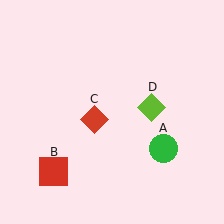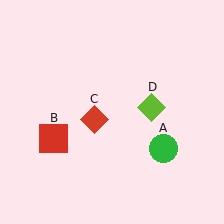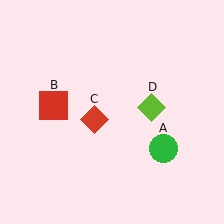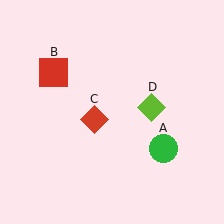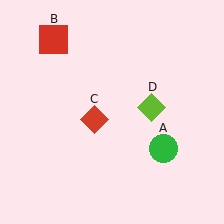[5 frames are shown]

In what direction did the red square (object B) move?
The red square (object B) moved up.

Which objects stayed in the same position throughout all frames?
Green circle (object A) and red diamond (object C) and lime diamond (object D) remained stationary.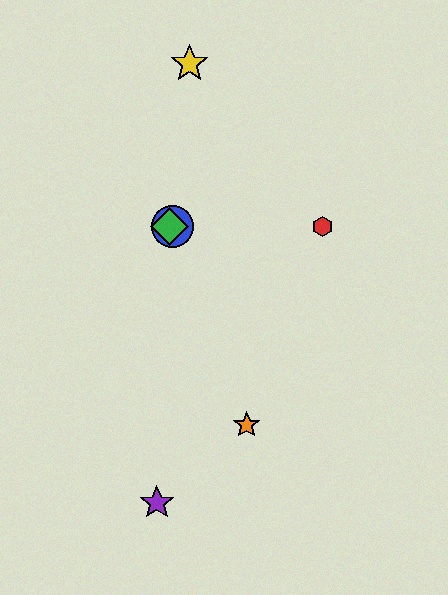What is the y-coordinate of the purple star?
The purple star is at y≈503.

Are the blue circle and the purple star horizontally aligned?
No, the blue circle is at y≈227 and the purple star is at y≈503.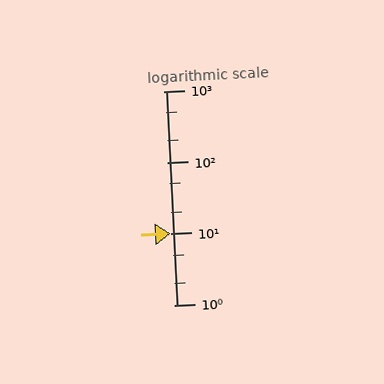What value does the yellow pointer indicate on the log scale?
The pointer indicates approximately 10.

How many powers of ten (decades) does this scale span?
The scale spans 3 decades, from 1 to 1000.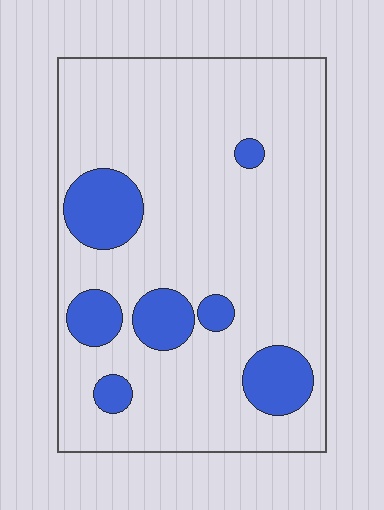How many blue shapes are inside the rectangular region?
7.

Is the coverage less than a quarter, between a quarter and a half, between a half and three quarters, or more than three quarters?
Less than a quarter.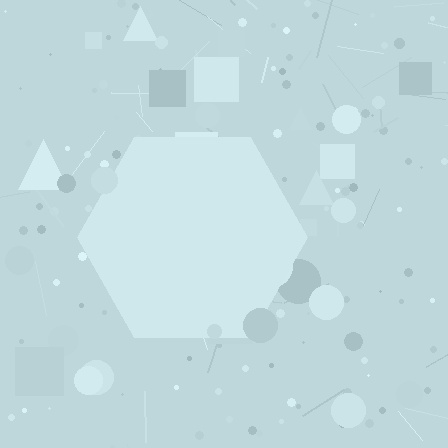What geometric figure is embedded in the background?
A hexagon is embedded in the background.